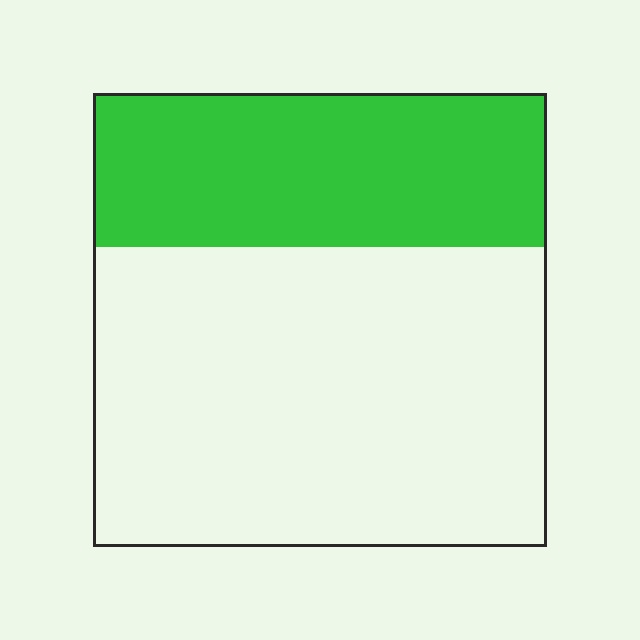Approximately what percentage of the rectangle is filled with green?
Approximately 35%.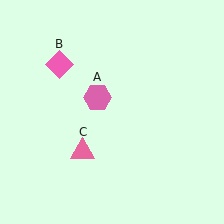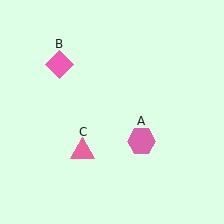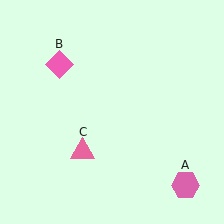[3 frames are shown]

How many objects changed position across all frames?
1 object changed position: pink hexagon (object A).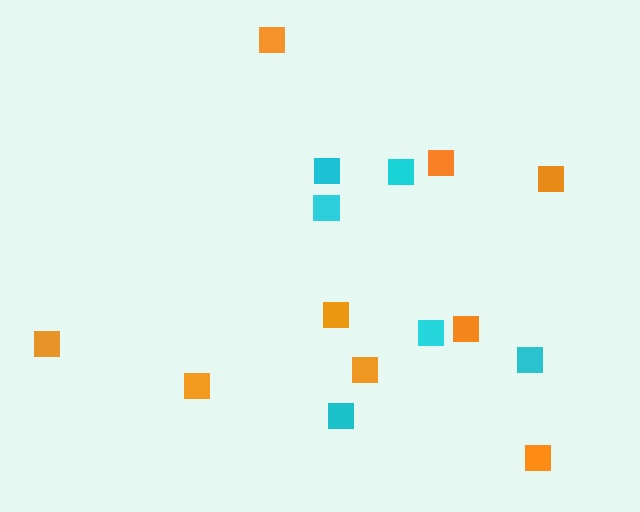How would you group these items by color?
There are 2 groups: one group of cyan squares (6) and one group of orange squares (9).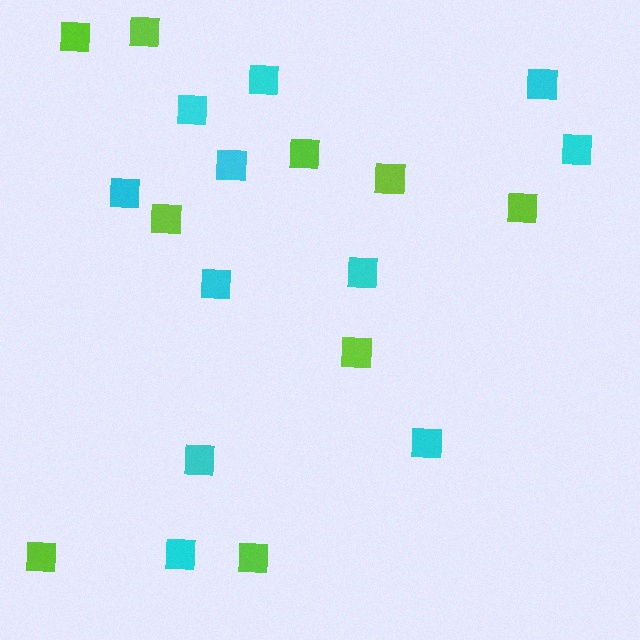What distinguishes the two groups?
There are 2 groups: one group of cyan squares (11) and one group of lime squares (9).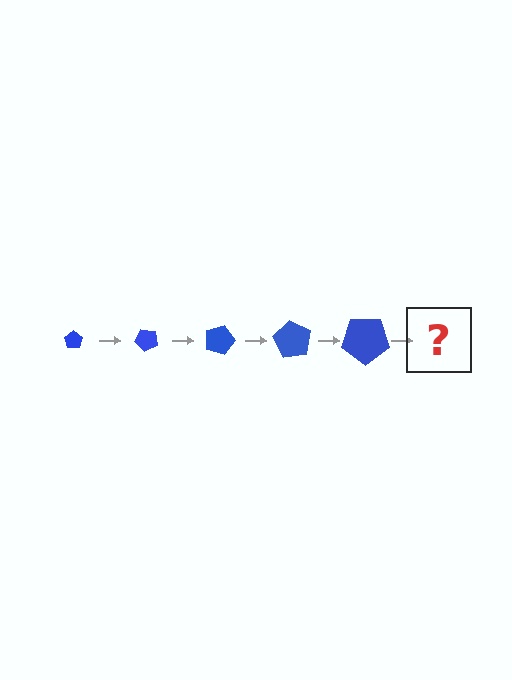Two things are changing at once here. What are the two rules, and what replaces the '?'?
The two rules are that the pentagon grows larger each step and it rotates 45 degrees each step. The '?' should be a pentagon, larger than the previous one and rotated 225 degrees from the start.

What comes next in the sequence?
The next element should be a pentagon, larger than the previous one and rotated 225 degrees from the start.